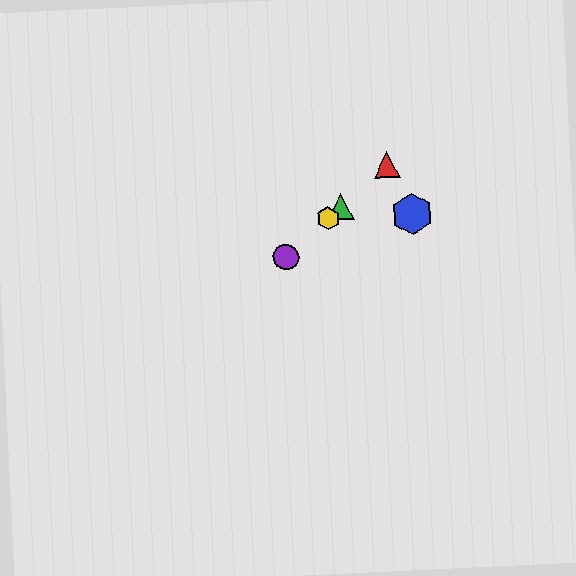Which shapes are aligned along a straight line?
The red triangle, the green triangle, the yellow hexagon, the purple circle are aligned along a straight line.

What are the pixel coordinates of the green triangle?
The green triangle is at (340, 207).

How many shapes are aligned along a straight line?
4 shapes (the red triangle, the green triangle, the yellow hexagon, the purple circle) are aligned along a straight line.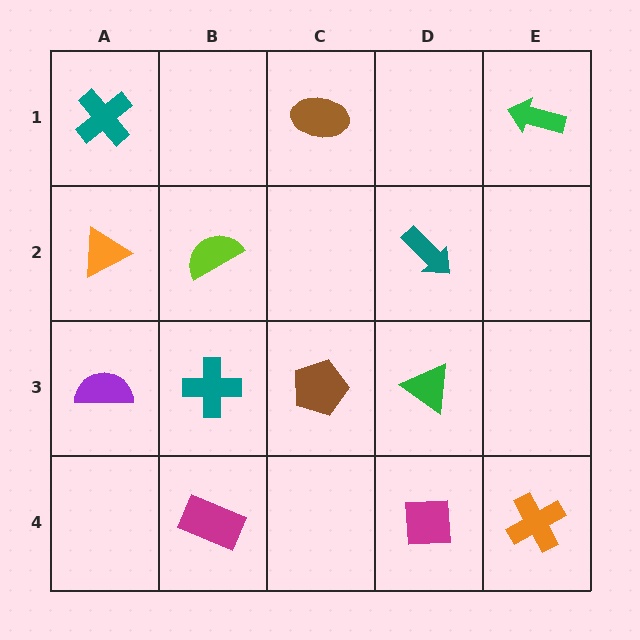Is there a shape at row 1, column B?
No, that cell is empty.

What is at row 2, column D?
A teal arrow.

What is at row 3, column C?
A brown pentagon.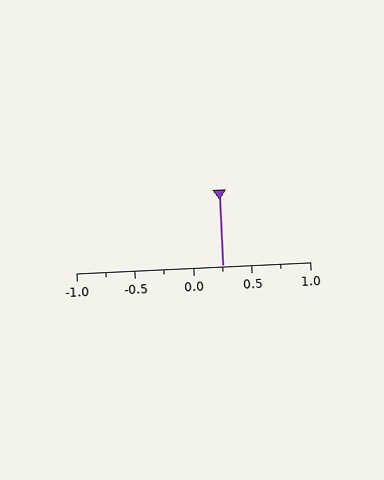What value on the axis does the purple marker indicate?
The marker indicates approximately 0.25.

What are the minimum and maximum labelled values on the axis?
The axis runs from -1.0 to 1.0.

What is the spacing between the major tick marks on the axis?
The major ticks are spaced 0.5 apart.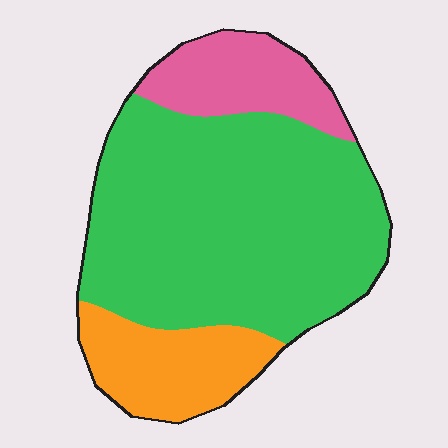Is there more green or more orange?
Green.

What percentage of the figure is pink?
Pink covers roughly 15% of the figure.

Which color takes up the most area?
Green, at roughly 65%.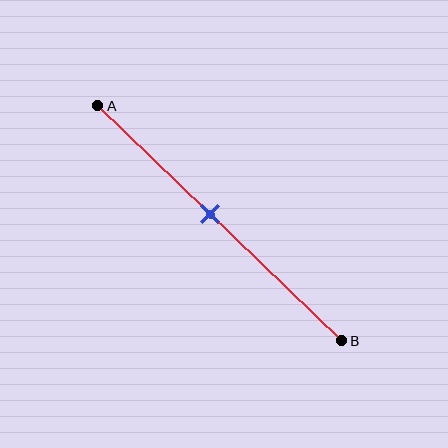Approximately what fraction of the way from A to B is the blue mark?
The blue mark is approximately 45% of the way from A to B.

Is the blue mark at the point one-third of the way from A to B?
No, the mark is at about 45% from A, not at the 33% one-third point.